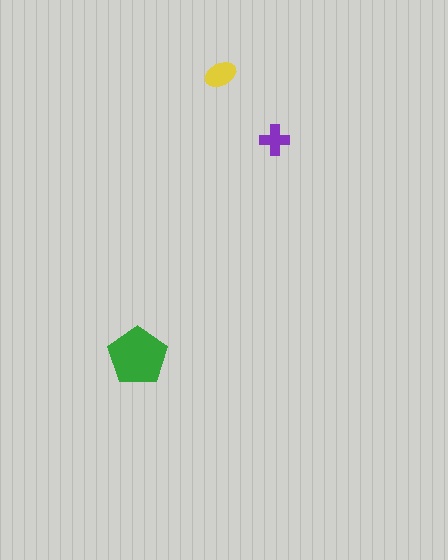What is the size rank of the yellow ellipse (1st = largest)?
2nd.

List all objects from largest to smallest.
The green pentagon, the yellow ellipse, the purple cross.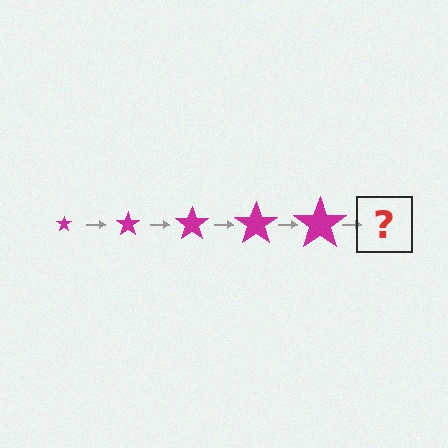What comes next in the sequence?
The next element should be a magenta star, larger than the previous one.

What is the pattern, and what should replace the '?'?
The pattern is that the star gets progressively larger each step. The '?' should be a magenta star, larger than the previous one.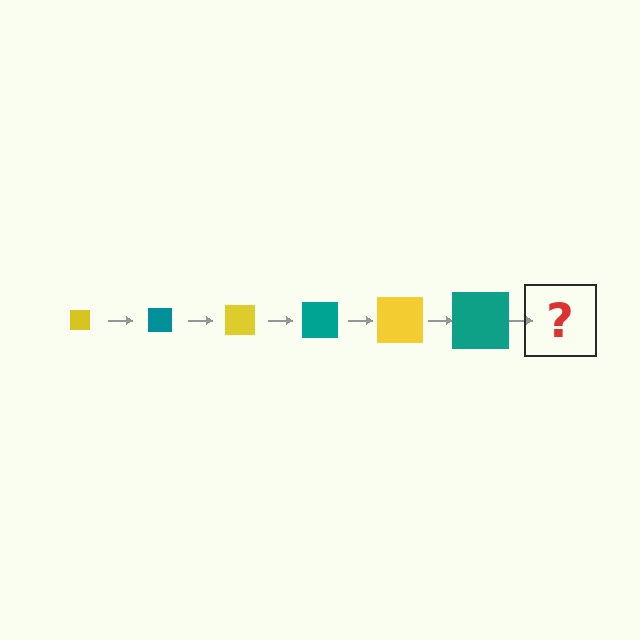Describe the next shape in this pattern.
It should be a yellow square, larger than the previous one.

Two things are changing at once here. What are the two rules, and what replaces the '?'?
The two rules are that the square grows larger each step and the color cycles through yellow and teal. The '?' should be a yellow square, larger than the previous one.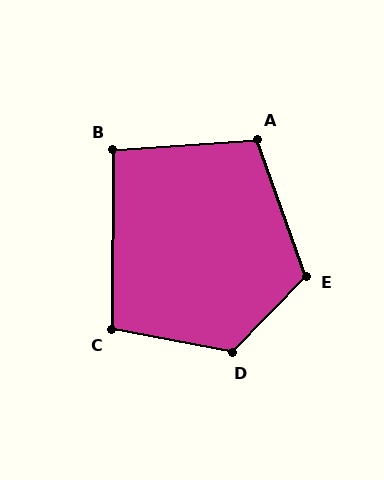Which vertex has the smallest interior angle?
B, at approximately 94 degrees.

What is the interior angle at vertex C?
Approximately 101 degrees (obtuse).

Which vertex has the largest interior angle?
D, at approximately 123 degrees.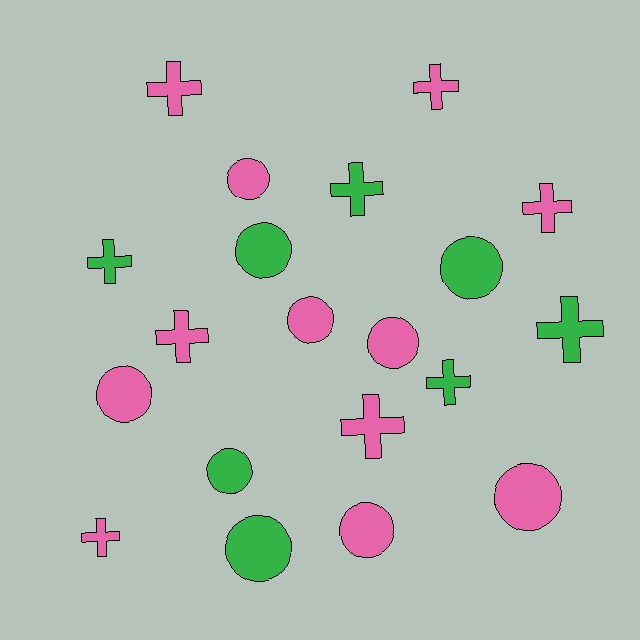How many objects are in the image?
There are 20 objects.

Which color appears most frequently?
Pink, with 12 objects.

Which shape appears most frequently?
Circle, with 10 objects.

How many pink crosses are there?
There are 6 pink crosses.